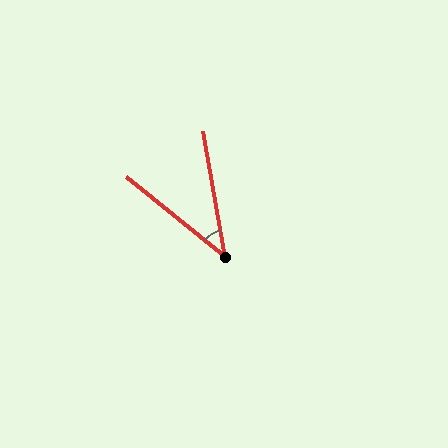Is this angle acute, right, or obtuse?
It is acute.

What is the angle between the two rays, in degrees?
Approximately 41 degrees.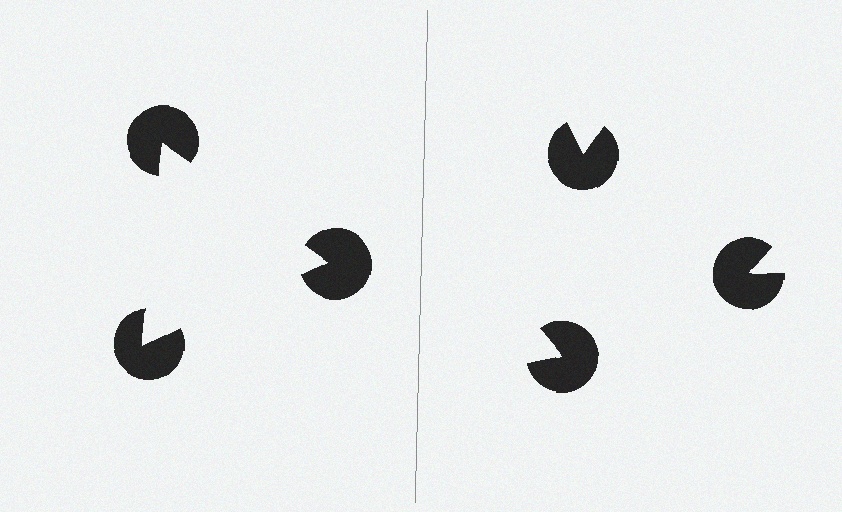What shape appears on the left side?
An illusory triangle.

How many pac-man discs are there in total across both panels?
6 — 3 on each side.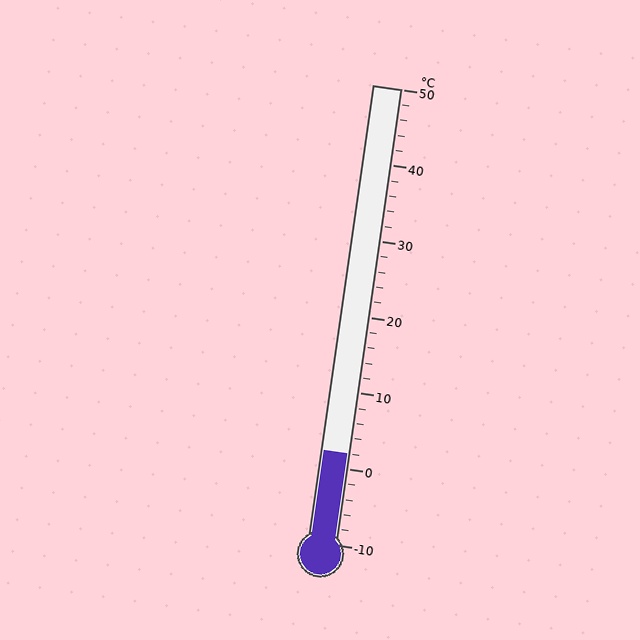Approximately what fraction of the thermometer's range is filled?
The thermometer is filled to approximately 20% of its range.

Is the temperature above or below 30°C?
The temperature is below 30°C.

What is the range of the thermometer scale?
The thermometer scale ranges from -10°C to 50°C.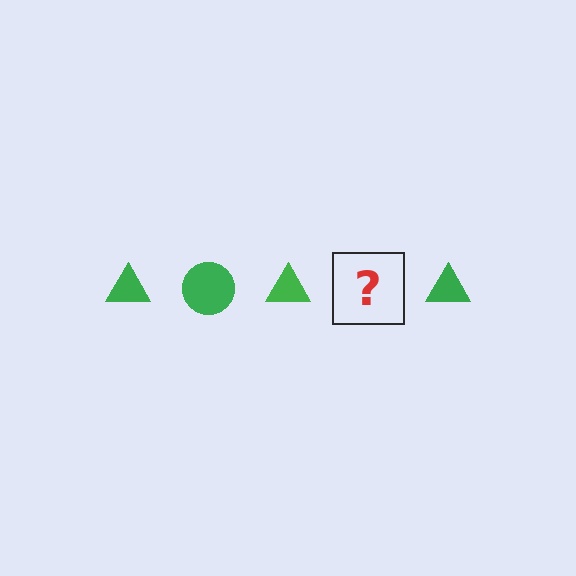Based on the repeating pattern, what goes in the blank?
The blank should be a green circle.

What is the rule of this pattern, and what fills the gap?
The rule is that the pattern cycles through triangle, circle shapes in green. The gap should be filled with a green circle.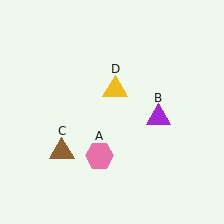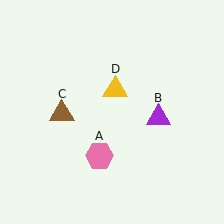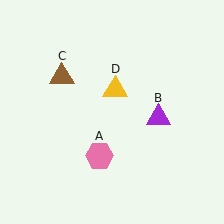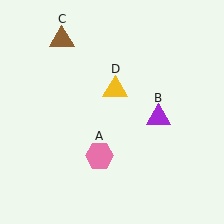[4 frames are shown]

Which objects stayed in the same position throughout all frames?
Pink hexagon (object A) and purple triangle (object B) and yellow triangle (object D) remained stationary.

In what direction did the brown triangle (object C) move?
The brown triangle (object C) moved up.